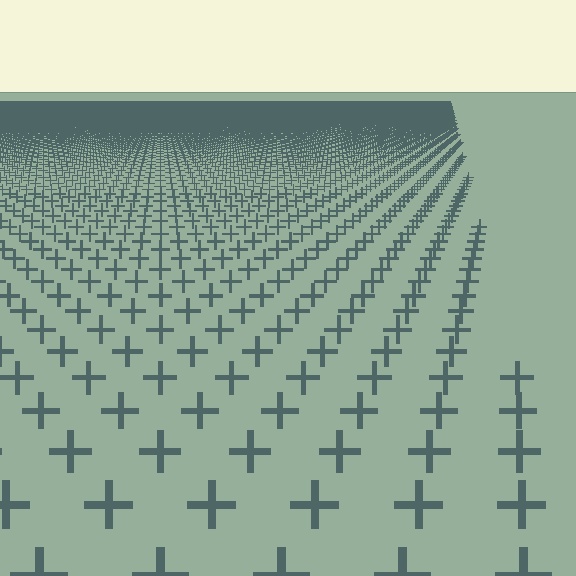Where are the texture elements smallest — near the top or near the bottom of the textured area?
Near the top.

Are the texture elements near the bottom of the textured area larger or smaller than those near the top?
Larger. Near the bottom, elements are closer to the viewer and appear at a bigger on-screen size.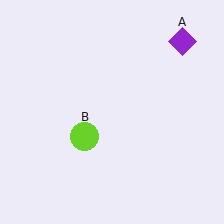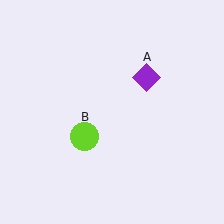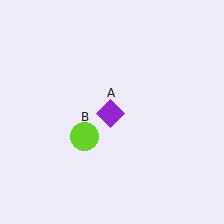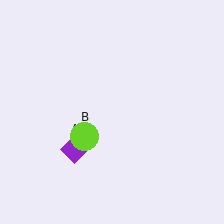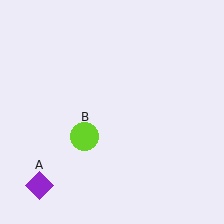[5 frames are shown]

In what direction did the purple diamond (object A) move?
The purple diamond (object A) moved down and to the left.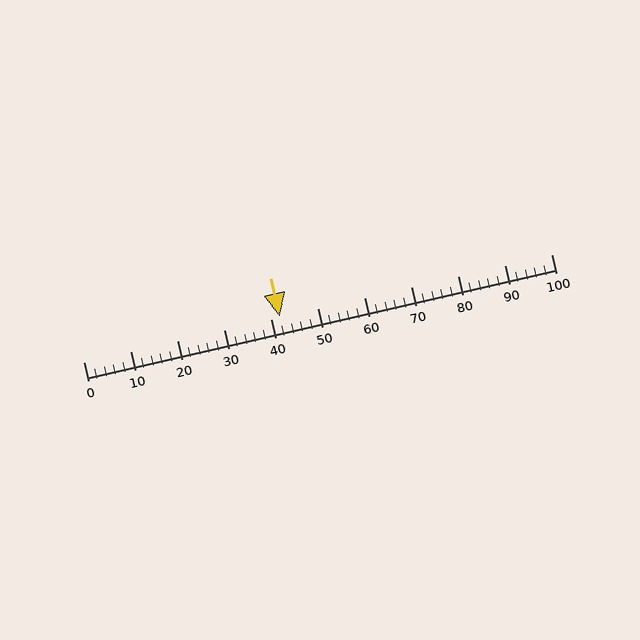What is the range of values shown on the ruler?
The ruler shows values from 0 to 100.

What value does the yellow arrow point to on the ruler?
The yellow arrow points to approximately 42.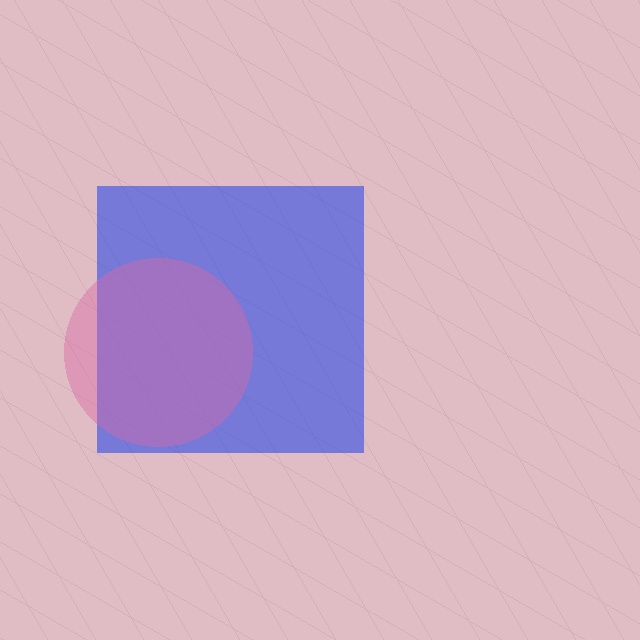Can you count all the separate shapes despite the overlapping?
Yes, there are 2 separate shapes.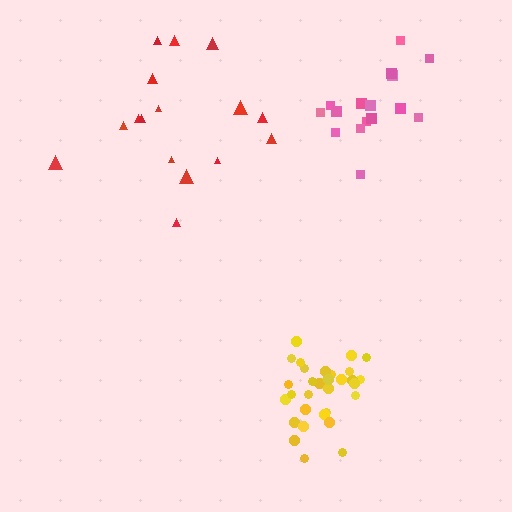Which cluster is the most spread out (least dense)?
Red.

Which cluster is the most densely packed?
Yellow.